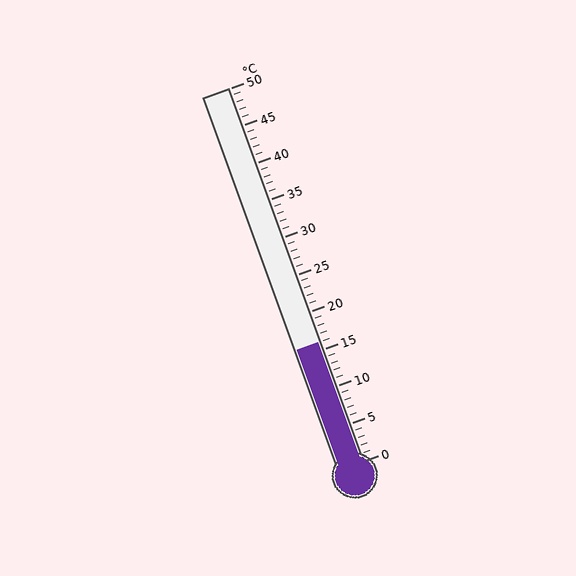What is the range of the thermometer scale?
The thermometer scale ranges from 0°C to 50°C.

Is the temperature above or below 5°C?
The temperature is above 5°C.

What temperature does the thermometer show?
The thermometer shows approximately 16°C.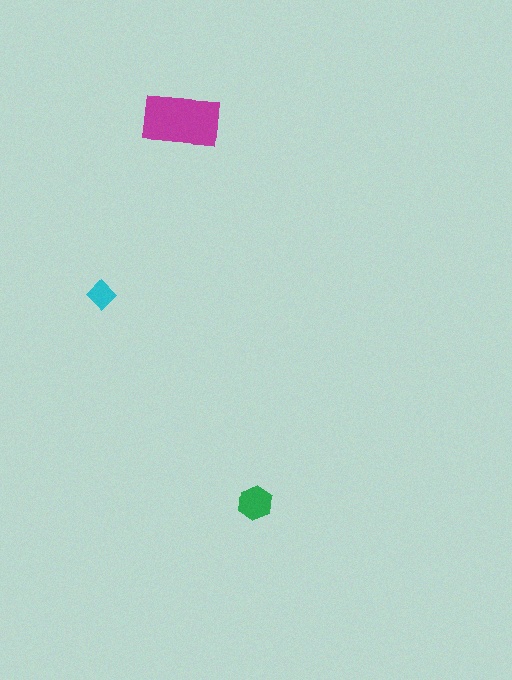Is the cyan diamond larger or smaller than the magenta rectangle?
Smaller.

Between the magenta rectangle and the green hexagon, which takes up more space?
The magenta rectangle.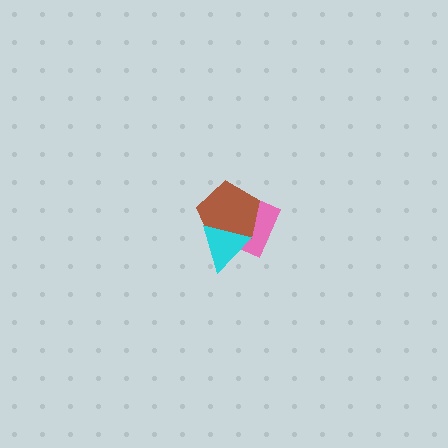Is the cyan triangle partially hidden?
No, no other shape covers it.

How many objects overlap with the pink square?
2 objects overlap with the pink square.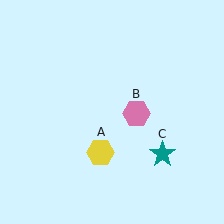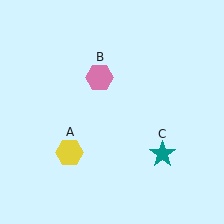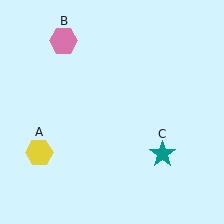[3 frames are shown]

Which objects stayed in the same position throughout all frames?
Teal star (object C) remained stationary.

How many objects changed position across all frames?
2 objects changed position: yellow hexagon (object A), pink hexagon (object B).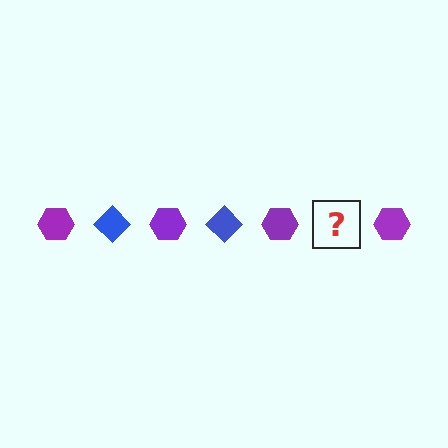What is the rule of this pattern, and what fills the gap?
The rule is that the pattern alternates between purple hexagon and blue diamond. The gap should be filled with a blue diamond.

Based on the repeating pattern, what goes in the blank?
The blank should be a blue diamond.